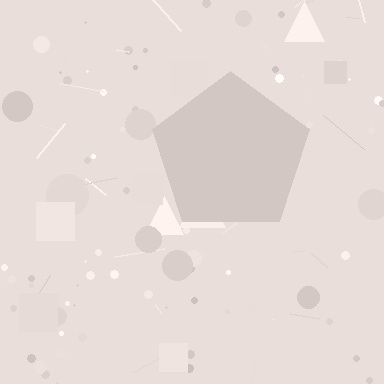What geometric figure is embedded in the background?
A pentagon is embedded in the background.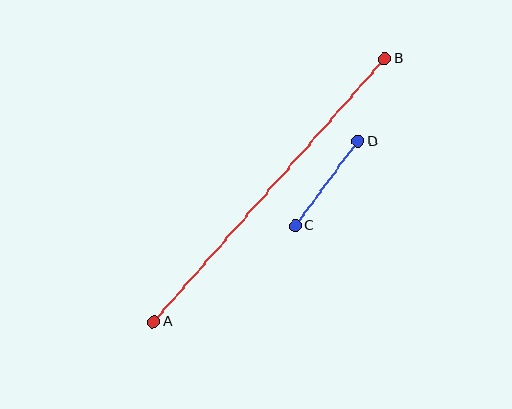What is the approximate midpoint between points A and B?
The midpoint is at approximately (269, 190) pixels.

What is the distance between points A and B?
The distance is approximately 350 pixels.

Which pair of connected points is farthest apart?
Points A and B are farthest apart.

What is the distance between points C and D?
The distance is approximately 105 pixels.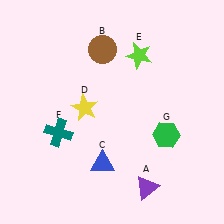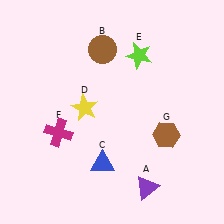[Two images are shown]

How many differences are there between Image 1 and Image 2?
There are 2 differences between the two images.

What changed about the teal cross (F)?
In Image 1, F is teal. In Image 2, it changed to magenta.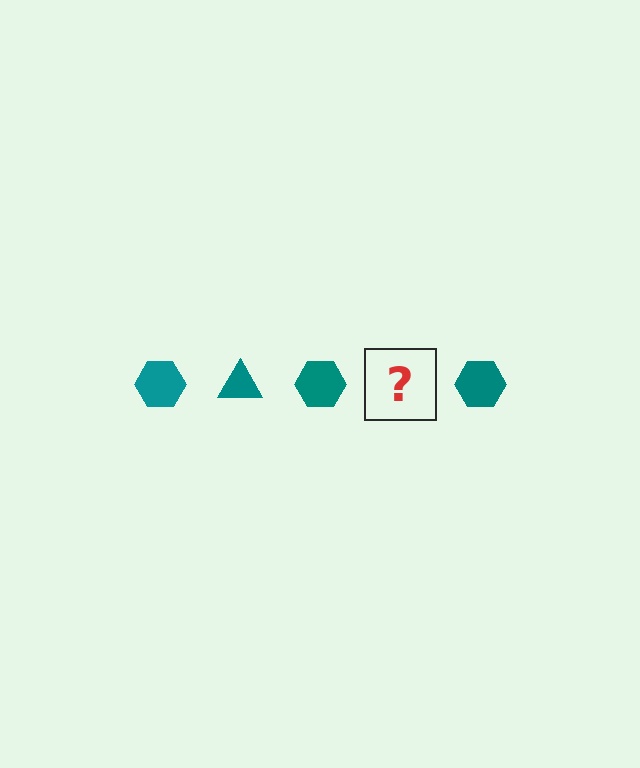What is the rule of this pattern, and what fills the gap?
The rule is that the pattern cycles through hexagon, triangle shapes in teal. The gap should be filled with a teal triangle.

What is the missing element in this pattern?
The missing element is a teal triangle.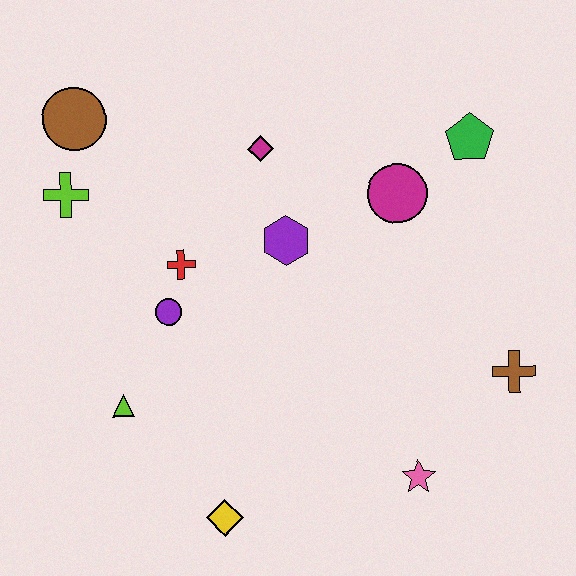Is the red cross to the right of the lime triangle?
Yes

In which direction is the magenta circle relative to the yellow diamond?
The magenta circle is above the yellow diamond.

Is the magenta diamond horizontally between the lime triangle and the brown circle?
No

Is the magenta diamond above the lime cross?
Yes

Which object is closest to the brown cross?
The pink star is closest to the brown cross.